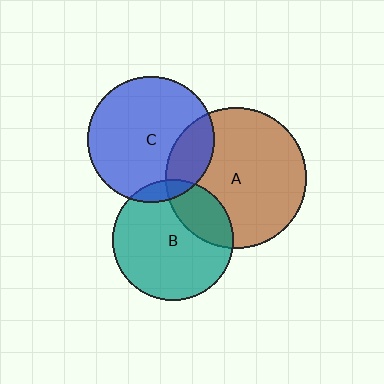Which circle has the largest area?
Circle A (brown).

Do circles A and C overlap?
Yes.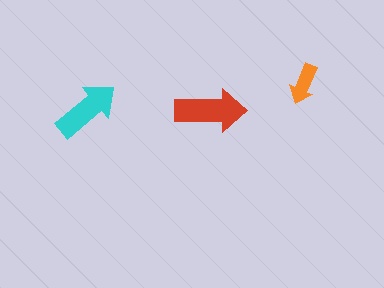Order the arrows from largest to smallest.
the red one, the cyan one, the orange one.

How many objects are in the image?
There are 3 objects in the image.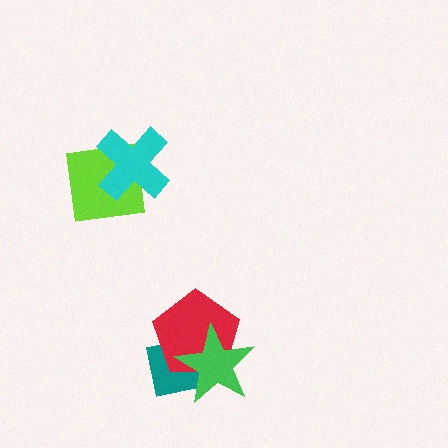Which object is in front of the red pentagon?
The green star is in front of the red pentagon.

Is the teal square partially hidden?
Yes, it is partially covered by another shape.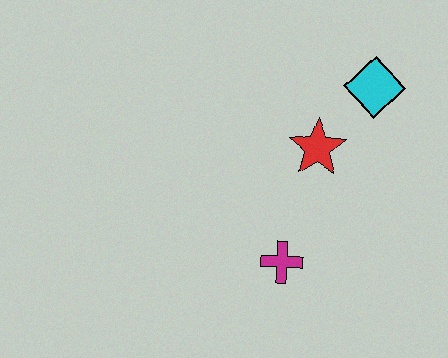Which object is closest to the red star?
The cyan diamond is closest to the red star.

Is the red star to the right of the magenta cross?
Yes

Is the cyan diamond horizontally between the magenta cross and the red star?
No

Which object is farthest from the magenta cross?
The cyan diamond is farthest from the magenta cross.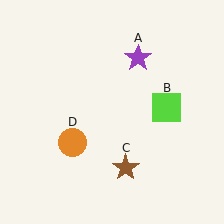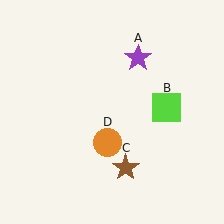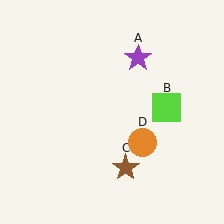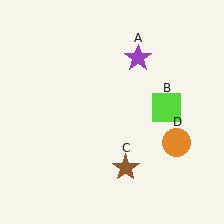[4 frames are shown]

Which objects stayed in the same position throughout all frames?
Purple star (object A) and lime square (object B) and brown star (object C) remained stationary.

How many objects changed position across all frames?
1 object changed position: orange circle (object D).